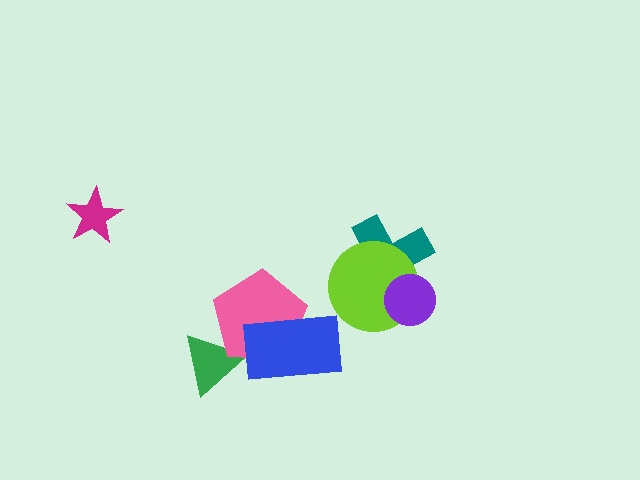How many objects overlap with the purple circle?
2 objects overlap with the purple circle.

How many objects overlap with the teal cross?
2 objects overlap with the teal cross.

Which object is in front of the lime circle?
The purple circle is in front of the lime circle.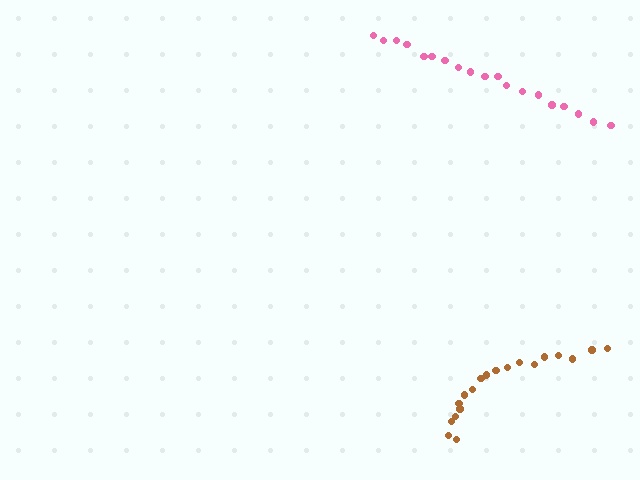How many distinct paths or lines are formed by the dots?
There are 2 distinct paths.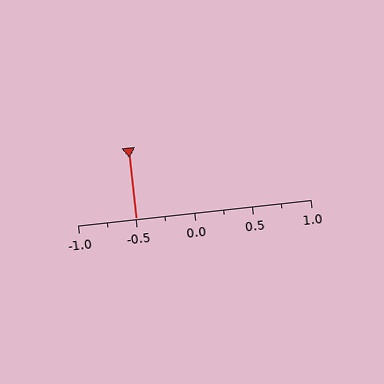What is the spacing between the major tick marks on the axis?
The major ticks are spaced 0.5 apart.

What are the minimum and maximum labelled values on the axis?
The axis runs from -1.0 to 1.0.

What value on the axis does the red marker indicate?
The marker indicates approximately -0.5.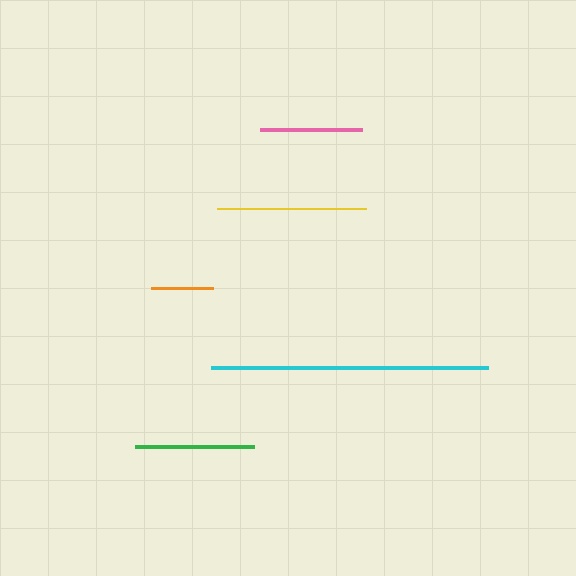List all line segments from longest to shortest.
From longest to shortest: cyan, yellow, green, pink, orange.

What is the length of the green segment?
The green segment is approximately 118 pixels long.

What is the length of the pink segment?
The pink segment is approximately 102 pixels long.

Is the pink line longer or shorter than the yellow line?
The yellow line is longer than the pink line.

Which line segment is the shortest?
The orange line is the shortest at approximately 63 pixels.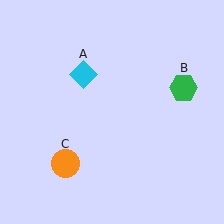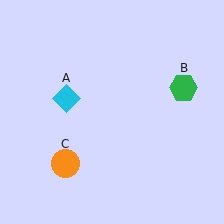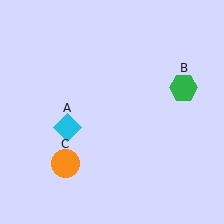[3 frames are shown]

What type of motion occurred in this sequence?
The cyan diamond (object A) rotated counterclockwise around the center of the scene.